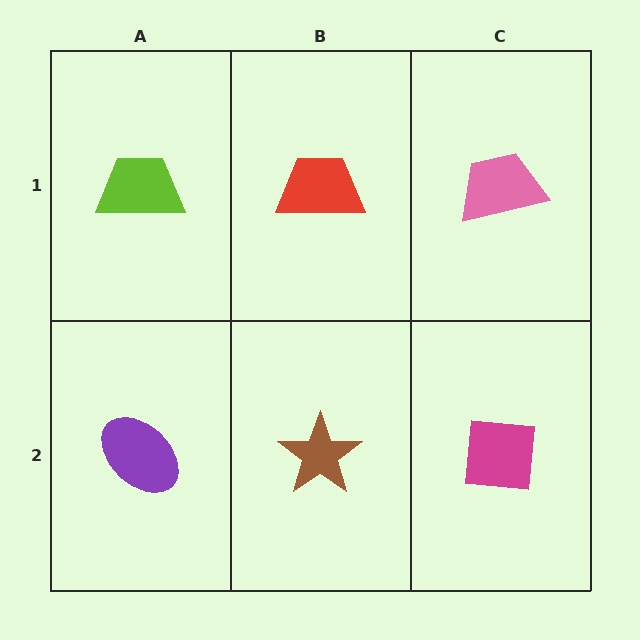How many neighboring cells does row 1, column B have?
3.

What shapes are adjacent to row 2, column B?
A red trapezoid (row 1, column B), a purple ellipse (row 2, column A), a magenta square (row 2, column C).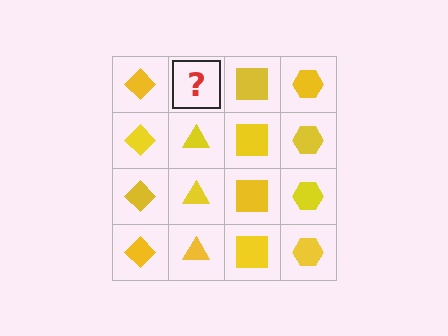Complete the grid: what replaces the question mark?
The question mark should be replaced with a yellow triangle.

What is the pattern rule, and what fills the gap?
The rule is that each column has a consistent shape. The gap should be filled with a yellow triangle.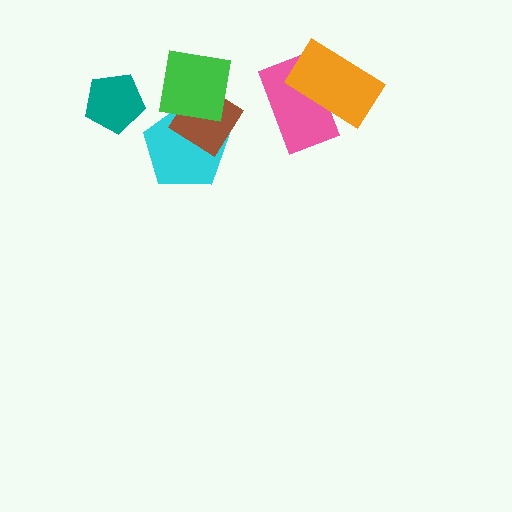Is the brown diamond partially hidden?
Yes, it is partially covered by another shape.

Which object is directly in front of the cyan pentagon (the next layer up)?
The brown diamond is directly in front of the cyan pentagon.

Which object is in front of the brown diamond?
The green square is in front of the brown diamond.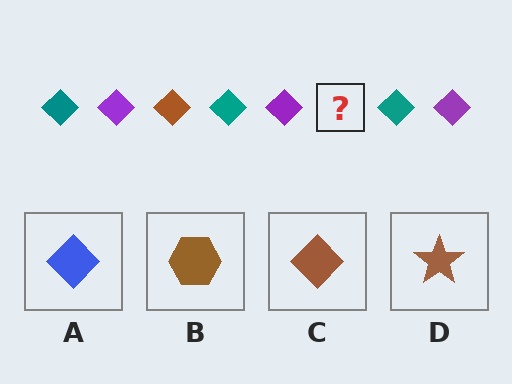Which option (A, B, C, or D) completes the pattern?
C.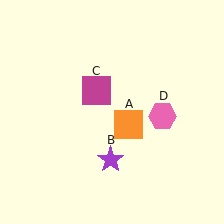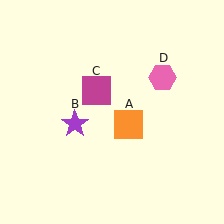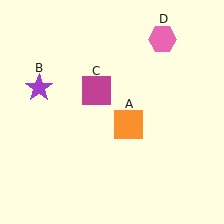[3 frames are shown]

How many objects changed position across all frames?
2 objects changed position: purple star (object B), pink hexagon (object D).